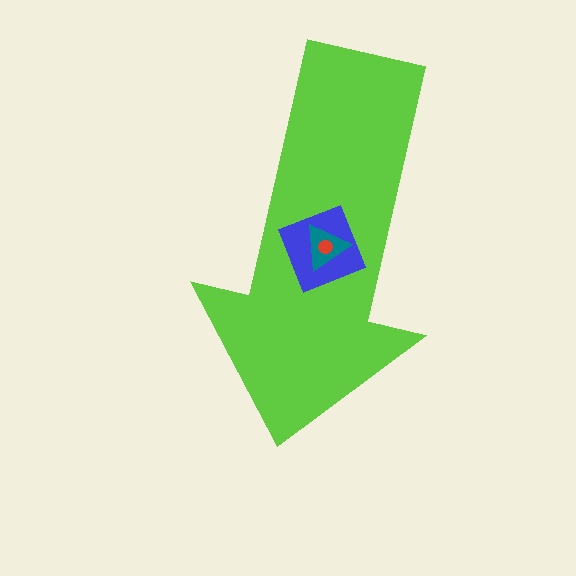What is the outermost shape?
The lime arrow.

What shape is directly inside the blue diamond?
The teal triangle.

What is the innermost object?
The red circle.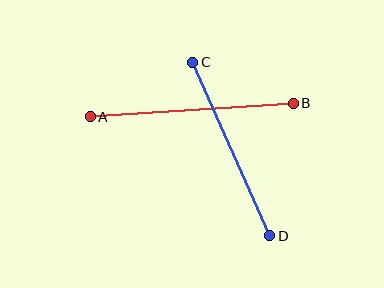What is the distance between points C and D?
The distance is approximately 190 pixels.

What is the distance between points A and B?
The distance is approximately 203 pixels.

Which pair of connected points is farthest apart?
Points A and B are farthest apart.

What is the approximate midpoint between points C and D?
The midpoint is at approximately (231, 149) pixels.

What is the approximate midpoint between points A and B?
The midpoint is at approximately (192, 110) pixels.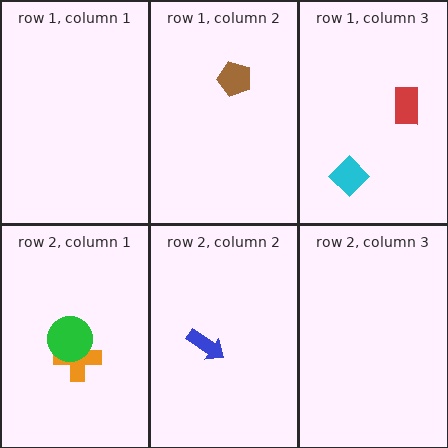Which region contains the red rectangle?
The row 1, column 3 region.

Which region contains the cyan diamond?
The row 1, column 3 region.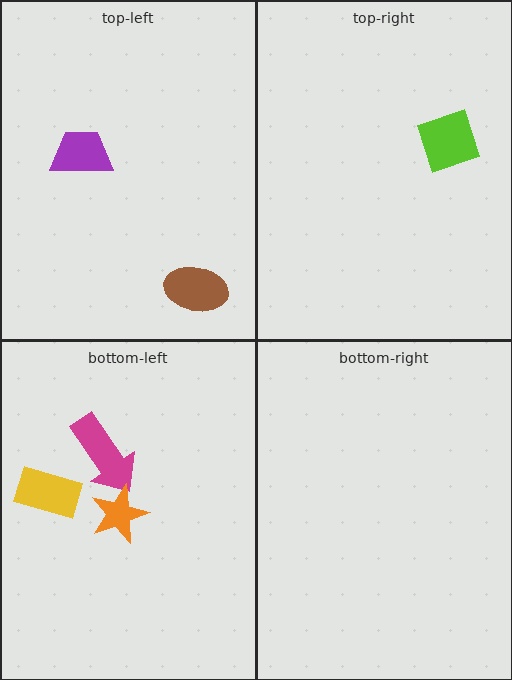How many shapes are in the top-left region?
2.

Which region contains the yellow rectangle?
The bottom-left region.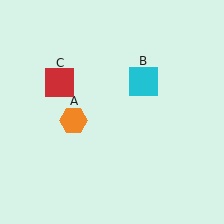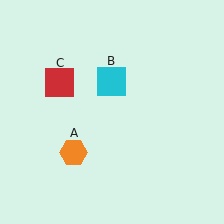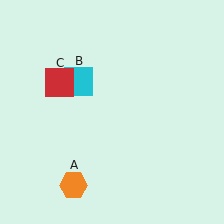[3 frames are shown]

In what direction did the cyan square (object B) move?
The cyan square (object B) moved left.